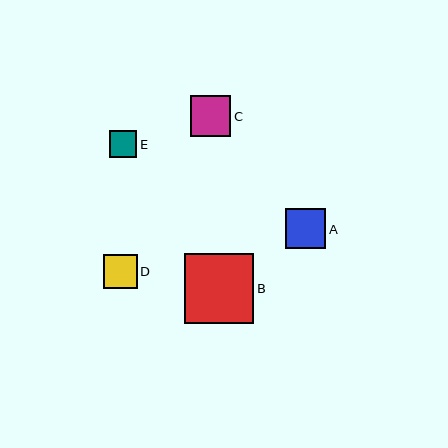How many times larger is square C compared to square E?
Square C is approximately 1.5 times the size of square E.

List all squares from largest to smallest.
From largest to smallest: B, C, A, D, E.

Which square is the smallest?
Square E is the smallest with a size of approximately 27 pixels.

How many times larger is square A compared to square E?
Square A is approximately 1.5 times the size of square E.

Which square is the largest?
Square B is the largest with a size of approximately 70 pixels.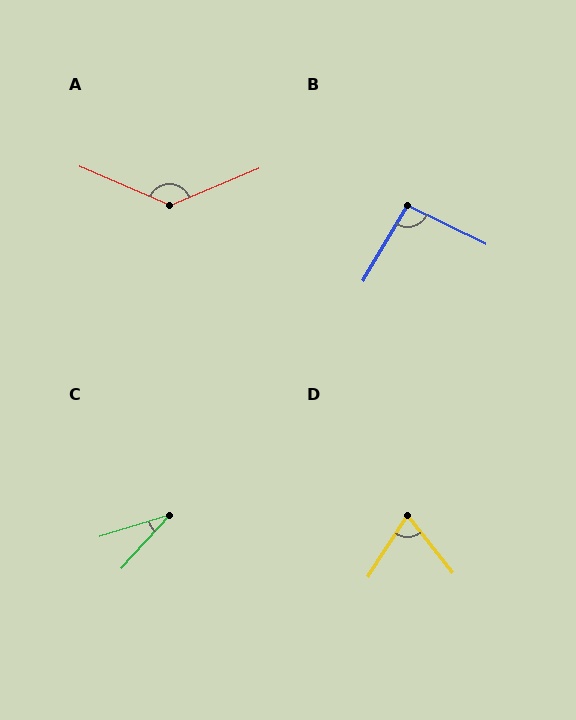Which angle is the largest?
A, at approximately 134 degrees.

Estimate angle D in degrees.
Approximately 71 degrees.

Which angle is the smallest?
C, at approximately 31 degrees.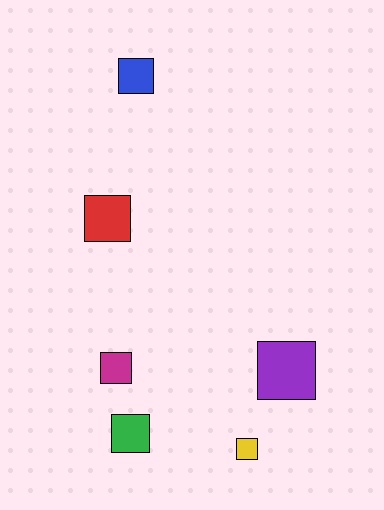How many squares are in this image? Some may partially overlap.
There are 6 squares.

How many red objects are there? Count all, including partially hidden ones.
There is 1 red object.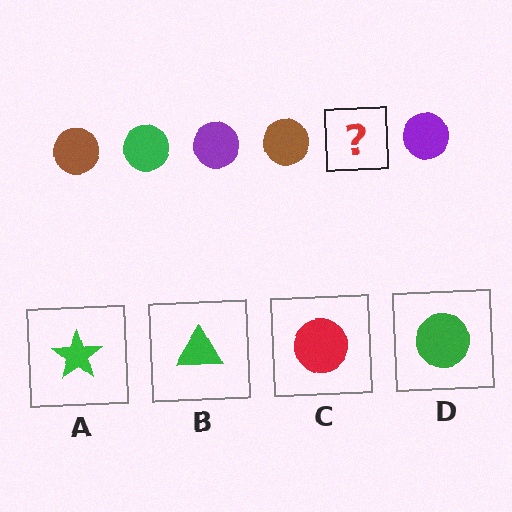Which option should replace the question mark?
Option D.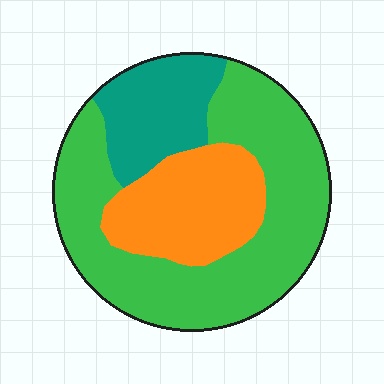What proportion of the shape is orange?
Orange covers around 25% of the shape.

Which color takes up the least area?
Teal, at roughly 20%.